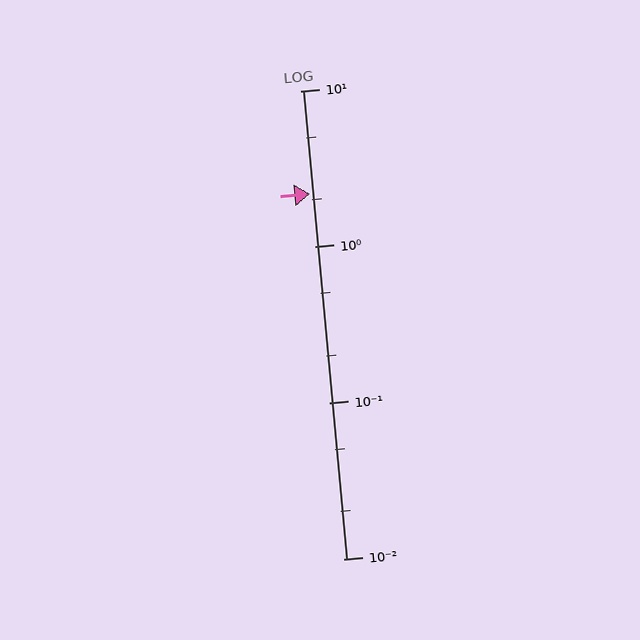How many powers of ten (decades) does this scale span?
The scale spans 3 decades, from 0.01 to 10.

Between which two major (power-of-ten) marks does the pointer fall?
The pointer is between 1 and 10.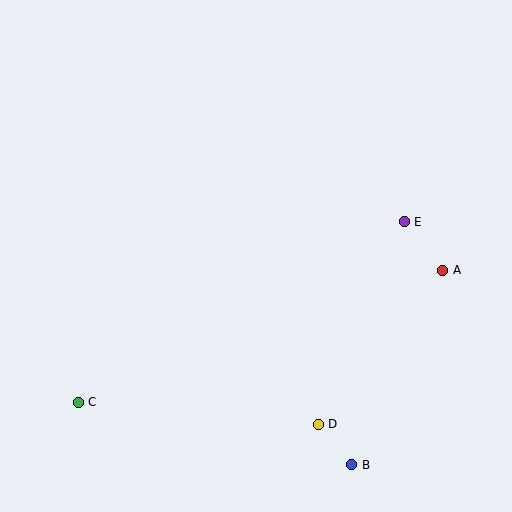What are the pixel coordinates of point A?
Point A is at (443, 270).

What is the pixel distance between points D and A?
The distance between D and A is 198 pixels.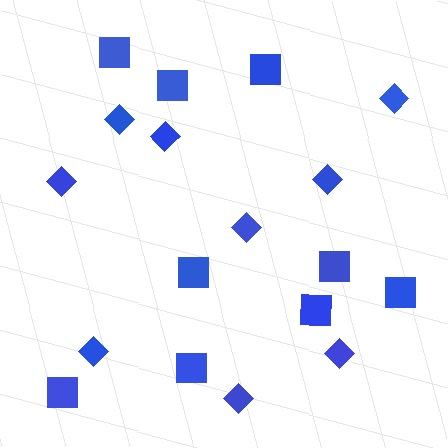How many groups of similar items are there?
There are 2 groups: one group of squares (9) and one group of diamonds (9).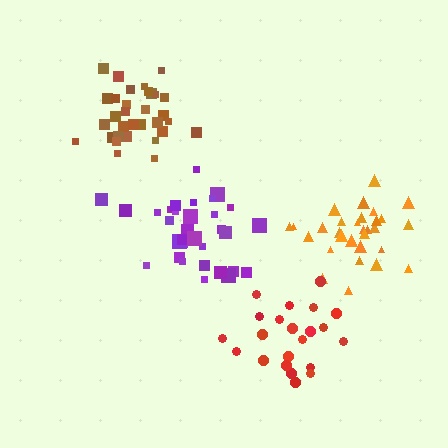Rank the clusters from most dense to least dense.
brown, orange, purple, red.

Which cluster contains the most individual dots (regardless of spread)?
Brown (34).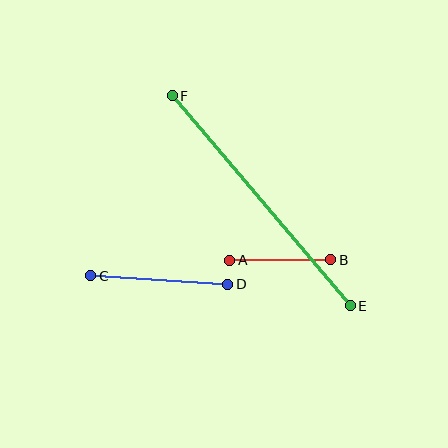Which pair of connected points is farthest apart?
Points E and F are farthest apart.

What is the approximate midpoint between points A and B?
The midpoint is at approximately (280, 260) pixels.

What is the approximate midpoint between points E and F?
The midpoint is at approximately (261, 201) pixels.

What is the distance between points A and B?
The distance is approximately 101 pixels.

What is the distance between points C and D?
The distance is approximately 137 pixels.